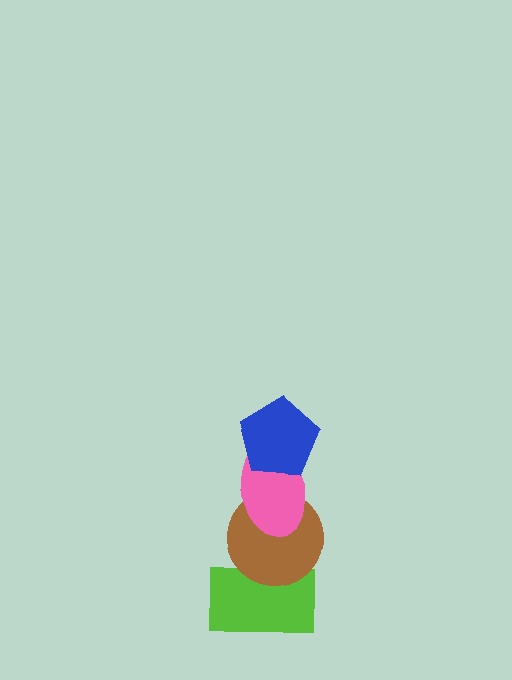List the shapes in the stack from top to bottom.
From top to bottom: the blue pentagon, the pink ellipse, the brown circle, the lime rectangle.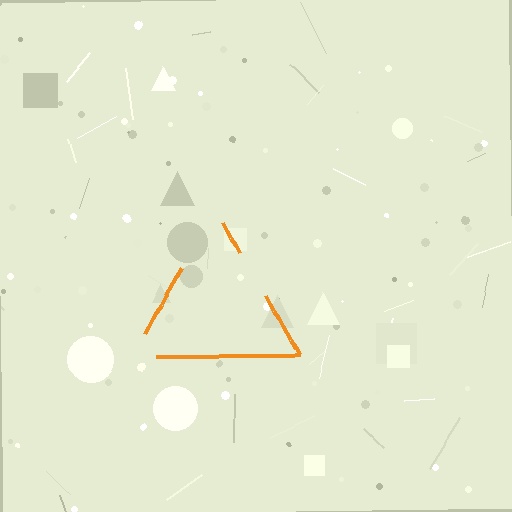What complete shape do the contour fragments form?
The contour fragments form a triangle.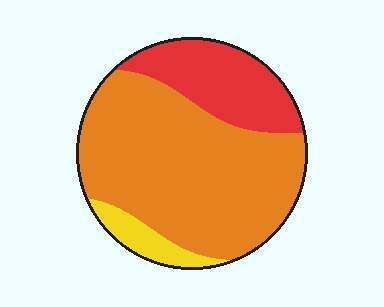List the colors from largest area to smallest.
From largest to smallest: orange, red, yellow.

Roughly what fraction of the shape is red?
Red covers roughly 25% of the shape.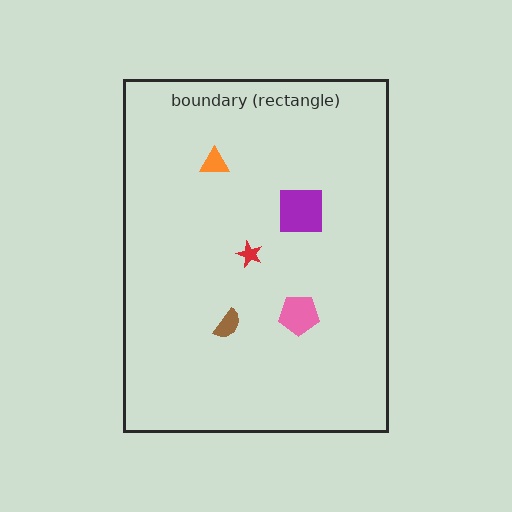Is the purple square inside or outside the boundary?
Inside.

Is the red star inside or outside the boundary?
Inside.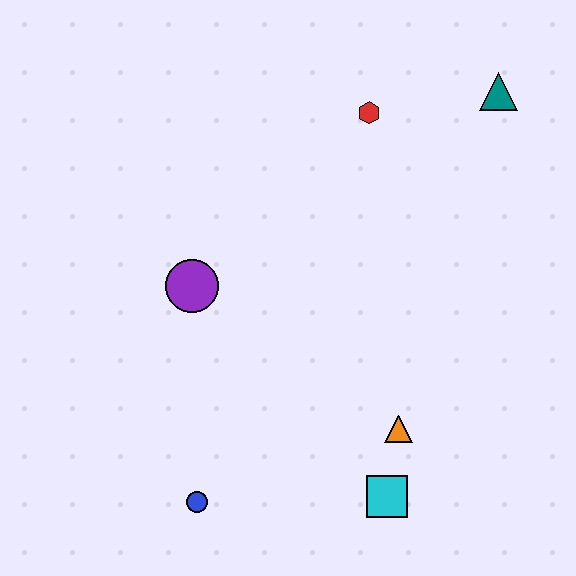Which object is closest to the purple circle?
The blue circle is closest to the purple circle.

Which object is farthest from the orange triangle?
The teal triangle is farthest from the orange triangle.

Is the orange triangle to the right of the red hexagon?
Yes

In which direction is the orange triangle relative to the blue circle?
The orange triangle is to the right of the blue circle.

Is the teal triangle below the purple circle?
No